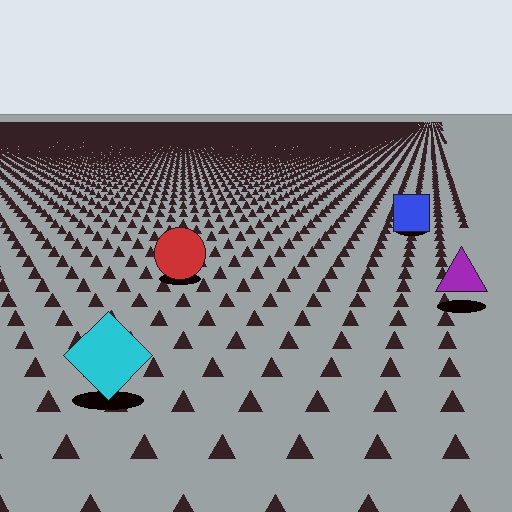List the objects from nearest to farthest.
From nearest to farthest: the cyan diamond, the purple triangle, the red circle, the blue square.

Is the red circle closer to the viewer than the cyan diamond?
No. The cyan diamond is closer — you can tell from the texture gradient: the ground texture is coarser near it.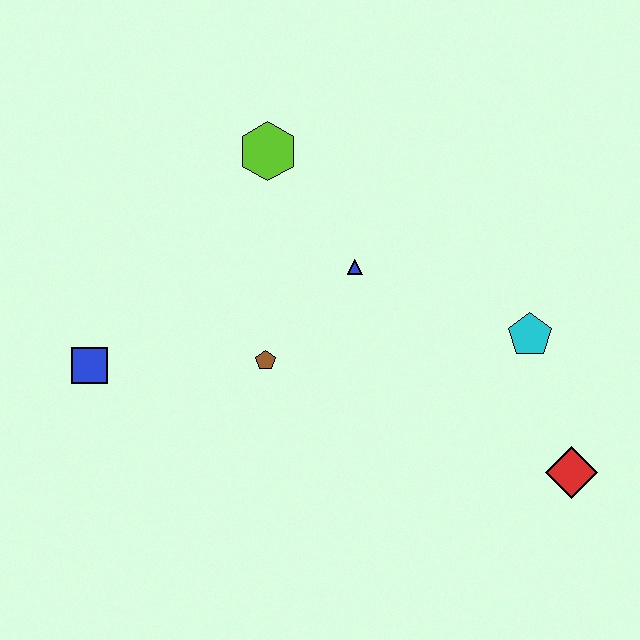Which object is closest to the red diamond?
The cyan pentagon is closest to the red diamond.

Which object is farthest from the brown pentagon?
The red diamond is farthest from the brown pentagon.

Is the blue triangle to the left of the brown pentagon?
No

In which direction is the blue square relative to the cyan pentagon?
The blue square is to the left of the cyan pentagon.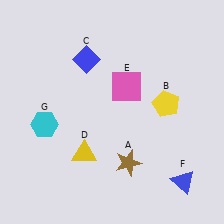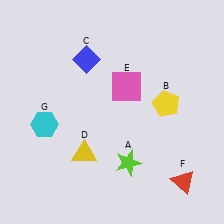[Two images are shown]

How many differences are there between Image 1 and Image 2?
There are 2 differences between the two images.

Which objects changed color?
A changed from brown to lime. F changed from blue to red.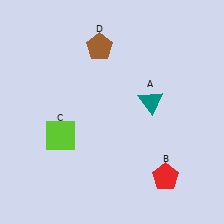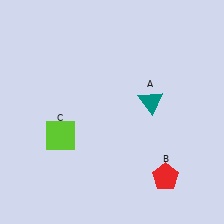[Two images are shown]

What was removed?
The brown pentagon (D) was removed in Image 2.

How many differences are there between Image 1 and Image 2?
There is 1 difference between the two images.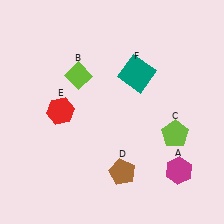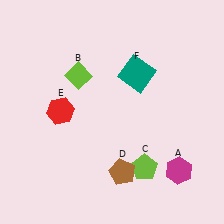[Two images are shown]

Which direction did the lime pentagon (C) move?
The lime pentagon (C) moved down.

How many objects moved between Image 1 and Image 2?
1 object moved between the two images.